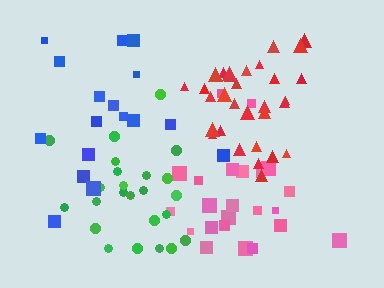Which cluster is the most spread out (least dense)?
Blue.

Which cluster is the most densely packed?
Red.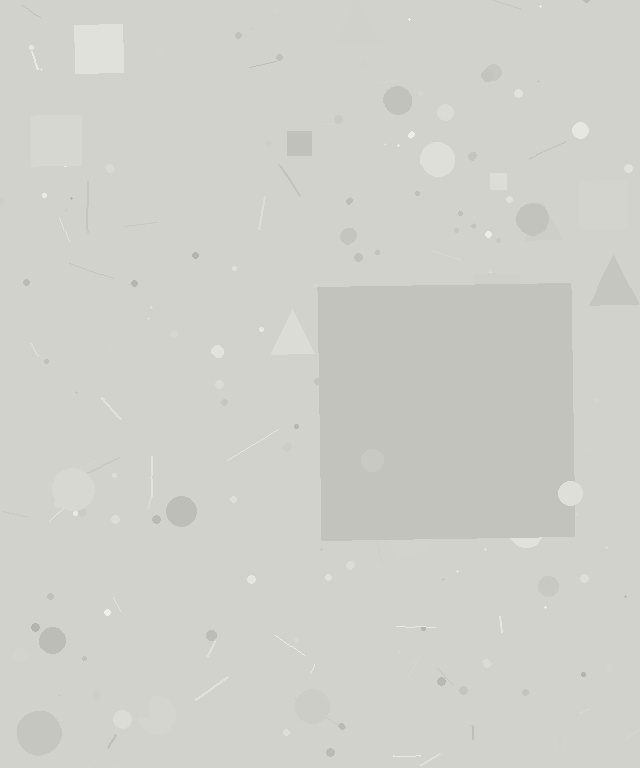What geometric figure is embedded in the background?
A square is embedded in the background.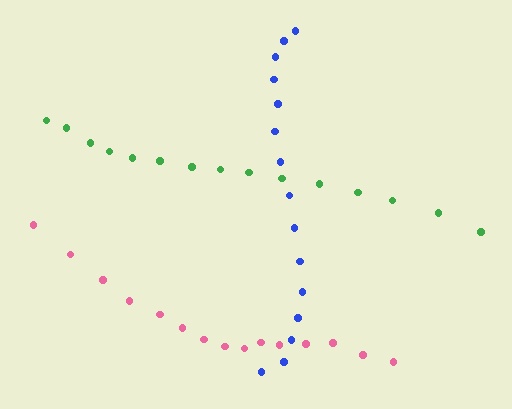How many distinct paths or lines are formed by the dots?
There are 3 distinct paths.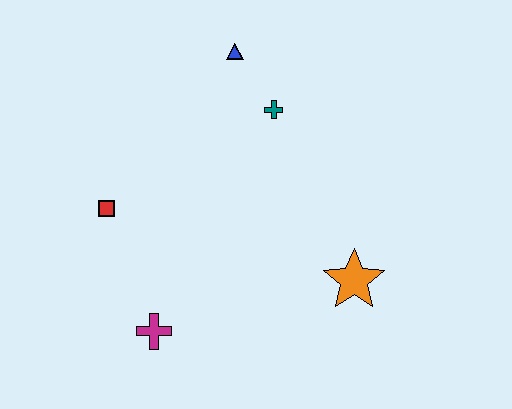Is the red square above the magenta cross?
Yes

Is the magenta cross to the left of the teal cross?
Yes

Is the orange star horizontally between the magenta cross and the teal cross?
No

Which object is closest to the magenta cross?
The red square is closest to the magenta cross.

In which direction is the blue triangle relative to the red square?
The blue triangle is above the red square.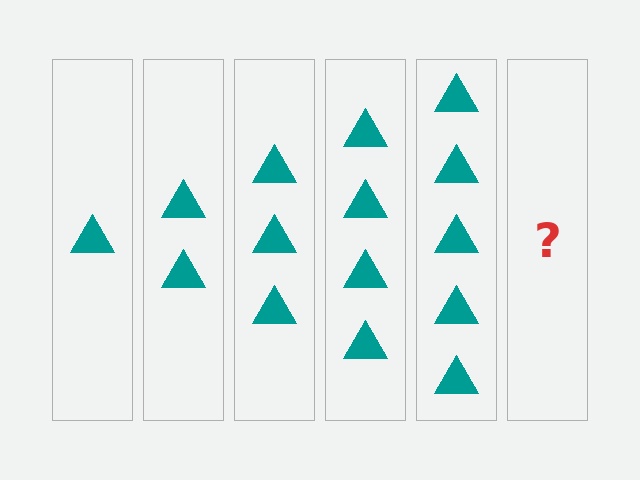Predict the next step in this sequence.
The next step is 6 triangles.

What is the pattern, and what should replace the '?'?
The pattern is that each step adds one more triangle. The '?' should be 6 triangles.